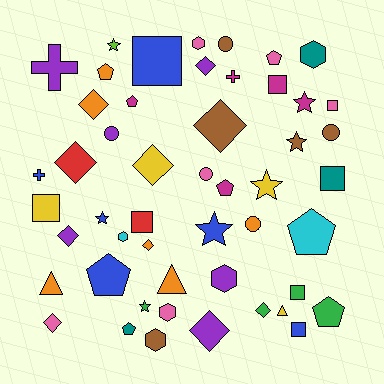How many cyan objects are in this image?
There are 2 cyan objects.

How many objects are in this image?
There are 50 objects.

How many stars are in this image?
There are 7 stars.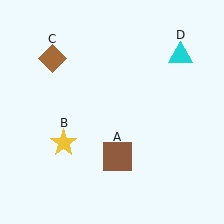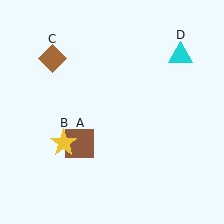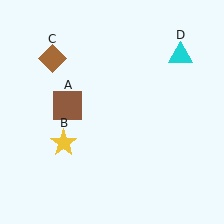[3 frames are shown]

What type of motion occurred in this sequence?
The brown square (object A) rotated clockwise around the center of the scene.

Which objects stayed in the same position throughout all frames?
Yellow star (object B) and brown diamond (object C) and cyan triangle (object D) remained stationary.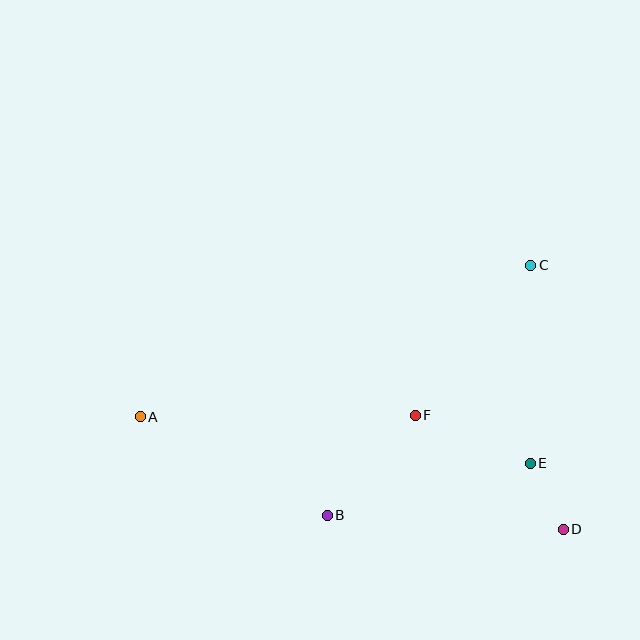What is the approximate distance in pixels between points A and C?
The distance between A and C is approximately 418 pixels.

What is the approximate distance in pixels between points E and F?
The distance between E and F is approximately 124 pixels.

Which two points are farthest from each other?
Points A and D are farthest from each other.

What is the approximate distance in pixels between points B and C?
The distance between B and C is approximately 322 pixels.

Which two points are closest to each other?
Points D and E are closest to each other.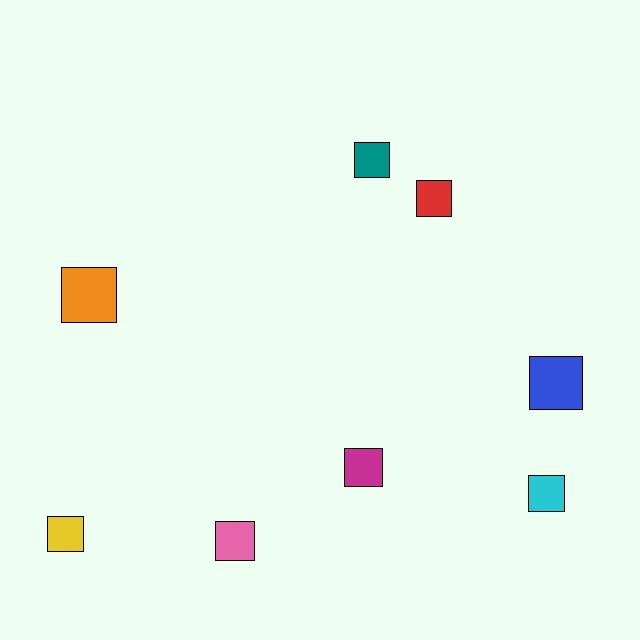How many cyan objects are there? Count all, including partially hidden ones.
There is 1 cyan object.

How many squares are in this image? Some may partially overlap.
There are 8 squares.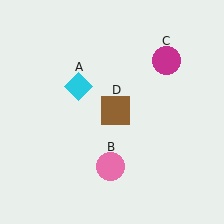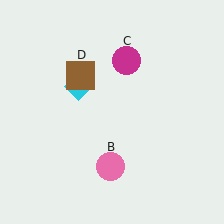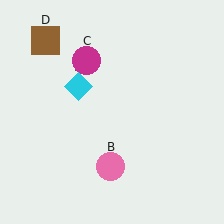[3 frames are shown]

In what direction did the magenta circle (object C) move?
The magenta circle (object C) moved left.